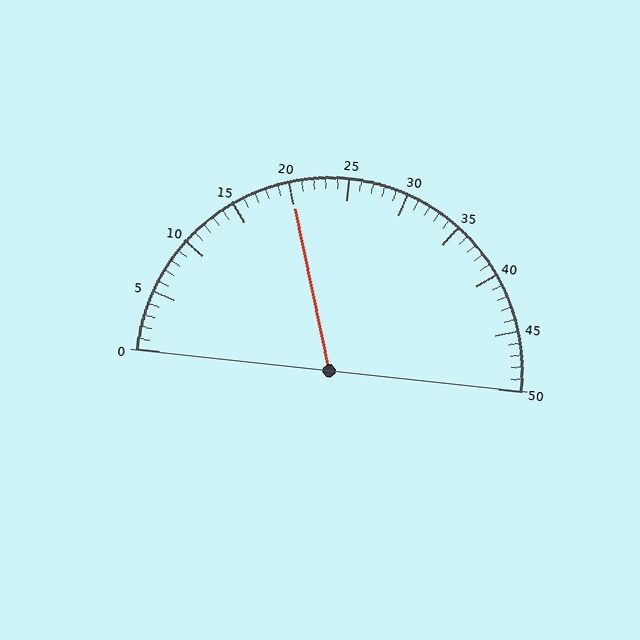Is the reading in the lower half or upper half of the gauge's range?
The reading is in the lower half of the range (0 to 50).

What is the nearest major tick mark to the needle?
The nearest major tick mark is 20.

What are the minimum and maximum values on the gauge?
The gauge ranges from 0 to 50.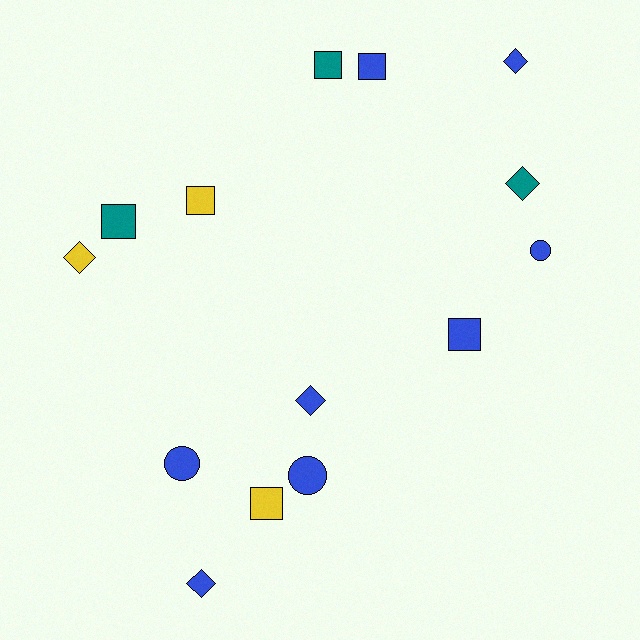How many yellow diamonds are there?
There is 1 yellow diamond.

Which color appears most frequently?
Blue, with 8 objects.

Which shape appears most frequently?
Square, with 6 objects.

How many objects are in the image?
There are 14 objects.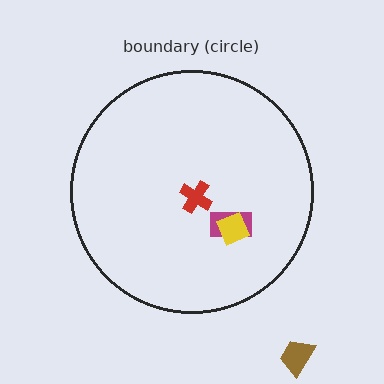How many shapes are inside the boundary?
3 inside, 1 outside.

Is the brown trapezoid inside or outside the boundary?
Outside.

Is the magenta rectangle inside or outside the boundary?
Inside.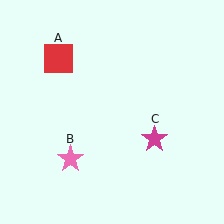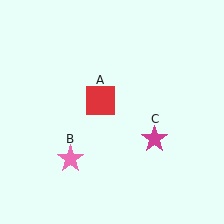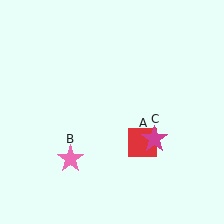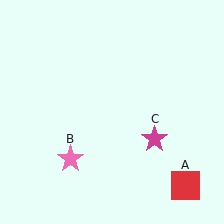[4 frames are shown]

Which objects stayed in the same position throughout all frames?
Pink star (object B) and magenta star (object C) remained stationary.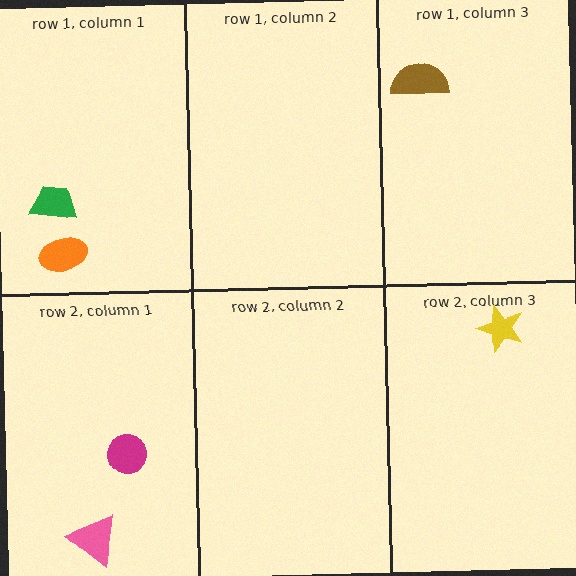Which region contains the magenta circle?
The row 2, column 1 region.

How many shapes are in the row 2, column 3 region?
1.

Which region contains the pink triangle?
The row 2, column 1 region.